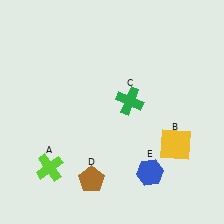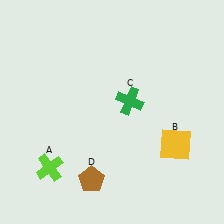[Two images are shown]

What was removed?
The blue hexagon (E) was removed in Image 2.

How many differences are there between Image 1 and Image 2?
There is 1 difference between the two images.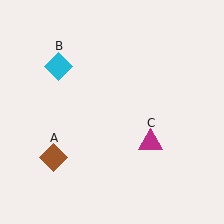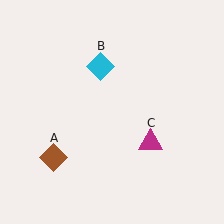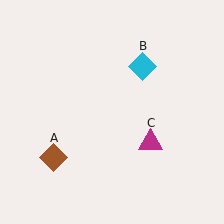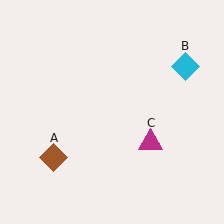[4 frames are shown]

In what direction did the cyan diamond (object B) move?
The cyan diamond (object B) moved right.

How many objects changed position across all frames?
1 object changed position: cyan diamond (object B).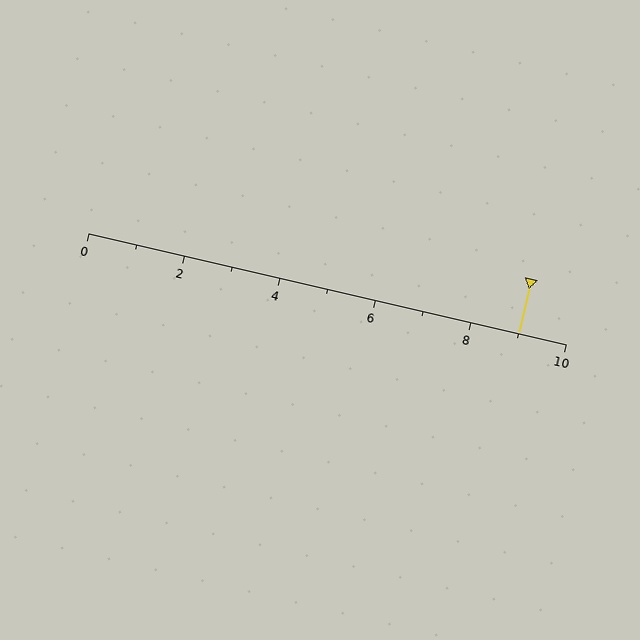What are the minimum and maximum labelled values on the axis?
The axis runs from 0 to 10.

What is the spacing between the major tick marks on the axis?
The major ticks are spaced 2 apart.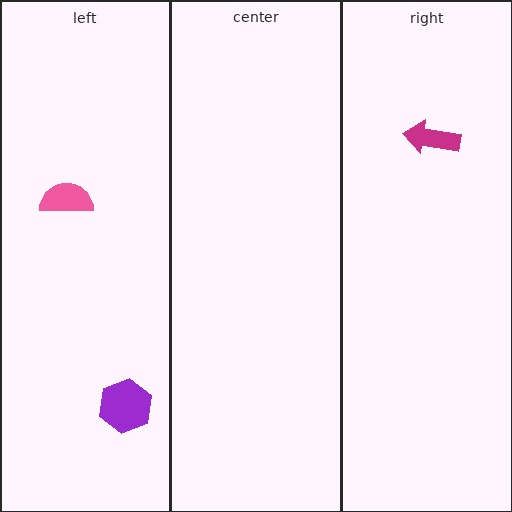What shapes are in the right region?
The magenta arrow.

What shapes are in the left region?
The purple hexagon, the pink semicircle.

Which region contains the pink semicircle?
The left region.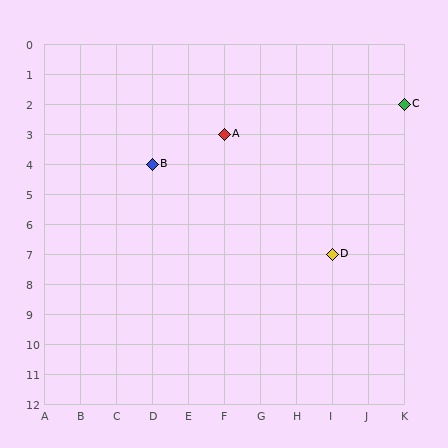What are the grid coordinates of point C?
Point C is at grid coordinates (K, 2).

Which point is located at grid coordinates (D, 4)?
Point B is at (D, 4).